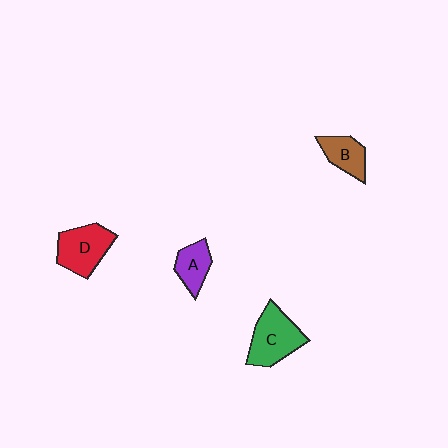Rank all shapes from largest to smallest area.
From largest to smallest: C (green), D (red), B (brown), A (purple).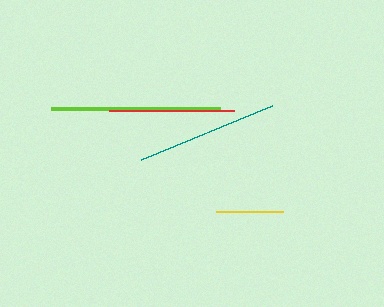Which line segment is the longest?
The lime line is the longest at approximately 169 pixels.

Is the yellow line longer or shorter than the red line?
The red line is longer than the yellow line.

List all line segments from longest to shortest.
From longest to shortest: lime, teal, red, yellow.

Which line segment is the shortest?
The yellow line is the shortest at approximately 67 pixels.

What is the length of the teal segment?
The teal segment is approximately 142 pixels long.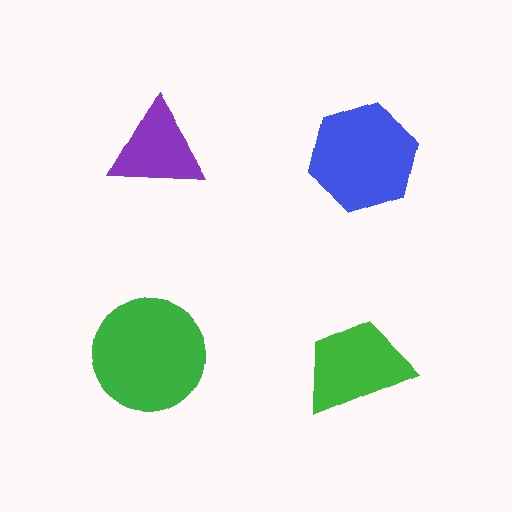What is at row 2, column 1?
A green circle.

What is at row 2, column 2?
A green trapezoid.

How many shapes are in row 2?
2 shapes.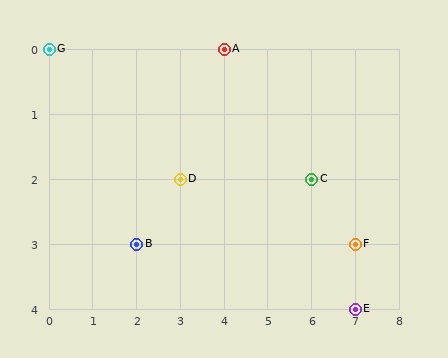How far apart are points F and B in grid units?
Points F and B are 5 columns apart.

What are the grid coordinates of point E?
Point E is at grid coordinates (7, 4).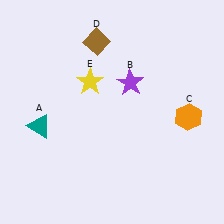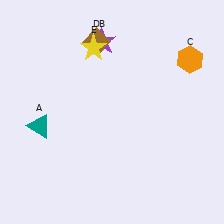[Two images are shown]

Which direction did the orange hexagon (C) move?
The orange hexagon (C) moved up.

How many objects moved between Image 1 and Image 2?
3 objects moved between the two images.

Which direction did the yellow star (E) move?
The yellow star (E) moved up.